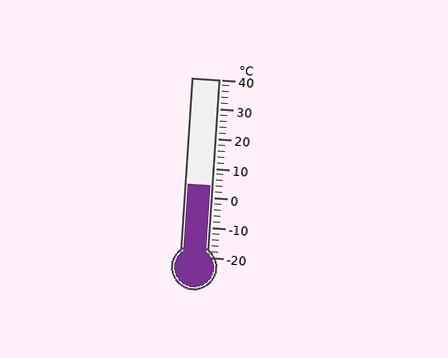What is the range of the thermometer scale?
The thermometer scale ranges from -20°C to 40°C.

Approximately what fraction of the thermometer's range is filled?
The thermometer is filled to approximately 40% of its range.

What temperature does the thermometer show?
The thermometer shows approximately 4°C.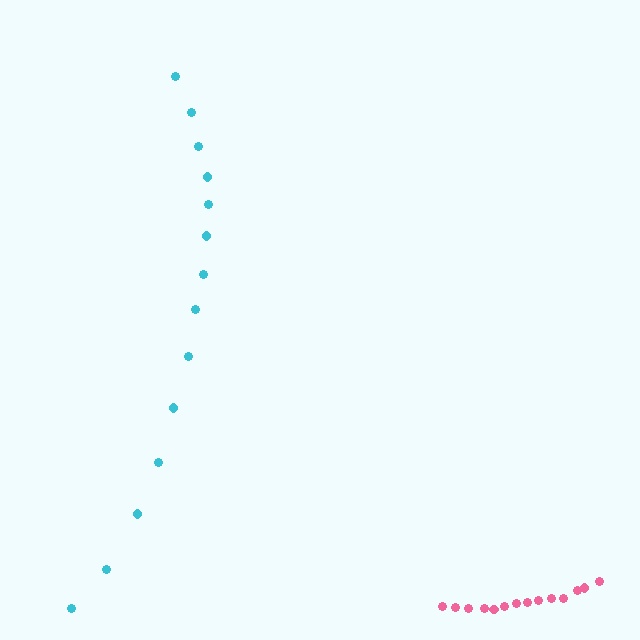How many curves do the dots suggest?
There are 2 distinct paths.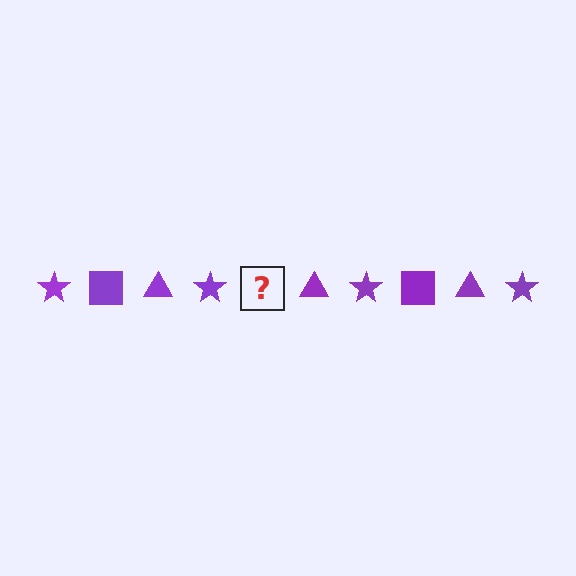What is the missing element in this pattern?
The missing element is a purple square.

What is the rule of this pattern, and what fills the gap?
The rule is that the pattern cycles through star, square, triangle shapes in purple. The gap should be filled with a purple square.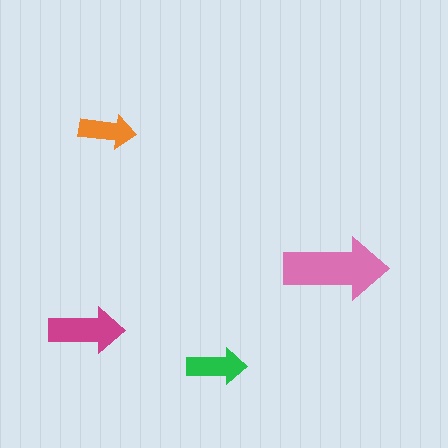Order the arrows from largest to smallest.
the pink one, the magenta one, the green one, the orange one.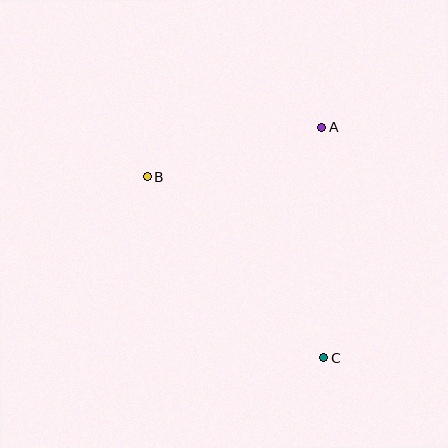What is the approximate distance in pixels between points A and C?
The distance between A and C is approximately 231 pixels.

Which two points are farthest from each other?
Points B and C are farthest from each other.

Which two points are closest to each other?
Points A and B are closest to each other.